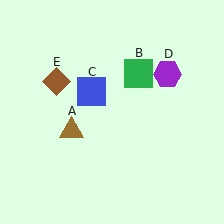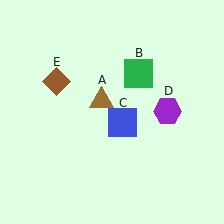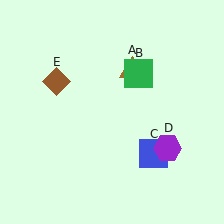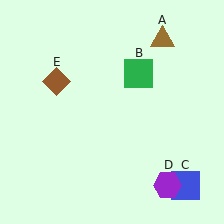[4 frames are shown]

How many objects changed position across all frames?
3 objects changed position: brown triangle (object A), blue square (object C), purple hexagon (object D).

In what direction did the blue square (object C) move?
The blue square (object C) moved down and to the right.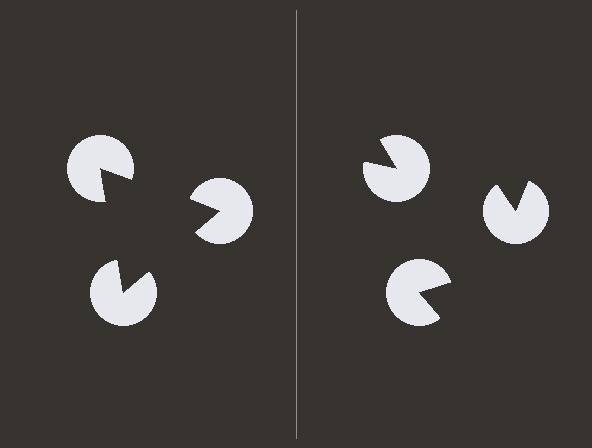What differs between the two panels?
The pac-man discs are positioned identically on both sides; only the wedge orientations differ. On the left they align to a triangle; on the right they are misaligned.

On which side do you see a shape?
An illusory triangle appears on the left side. On the right side the wedge cuts are rotated, so no coherent shape forms.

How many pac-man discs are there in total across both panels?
6 — 3 on each side.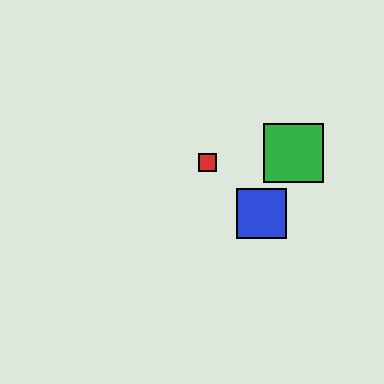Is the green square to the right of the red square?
Yes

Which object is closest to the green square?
The blue square is closest to the green square.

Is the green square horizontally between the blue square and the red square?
No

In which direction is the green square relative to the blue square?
The green square is above the blue square.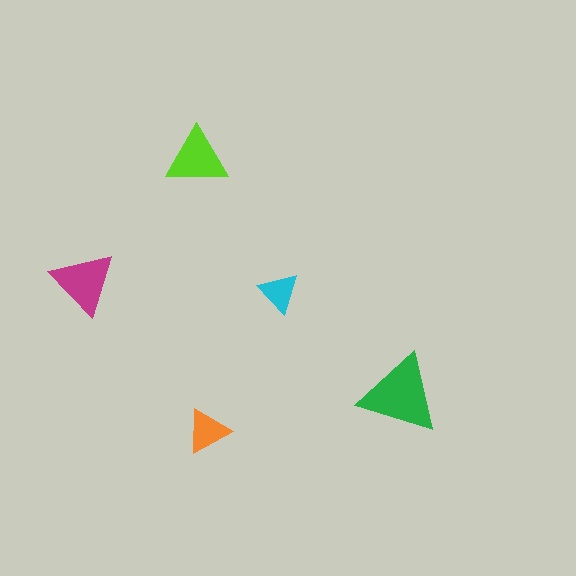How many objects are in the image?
There are 5 objects in the image.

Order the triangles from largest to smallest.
the green one, the magenta one, the lime one, the orange one, the cyan one.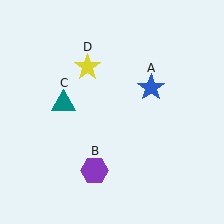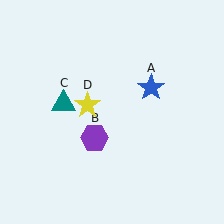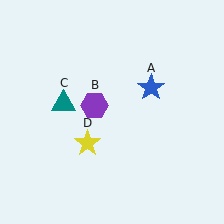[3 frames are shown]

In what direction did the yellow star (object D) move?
The yellow star (object D) moved down.